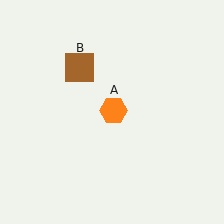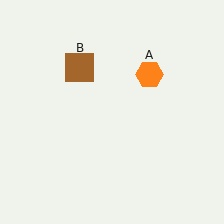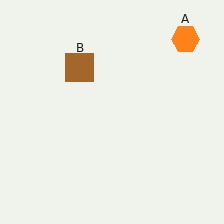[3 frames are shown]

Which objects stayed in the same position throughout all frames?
Brown square (object B) remained stationary.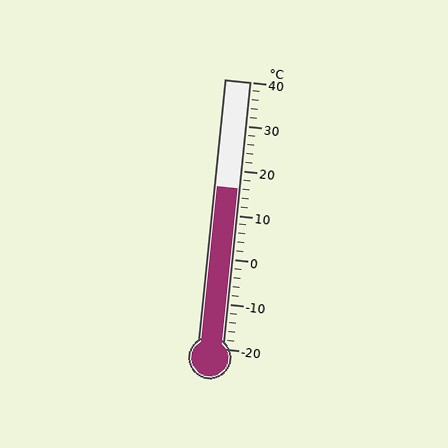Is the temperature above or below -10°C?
The temperature is above -10°C.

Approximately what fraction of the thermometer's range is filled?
The thermometer is filled to approximately 60% of its range.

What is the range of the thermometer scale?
The thermometer scale ranges from -20°C to 40°C.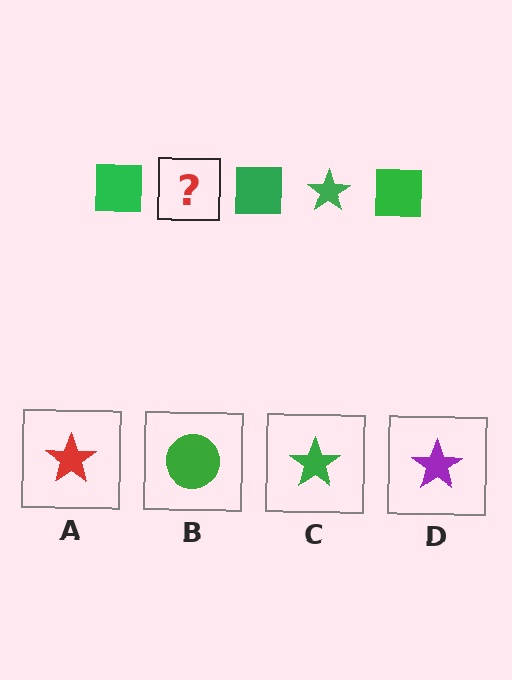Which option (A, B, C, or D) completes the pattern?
C.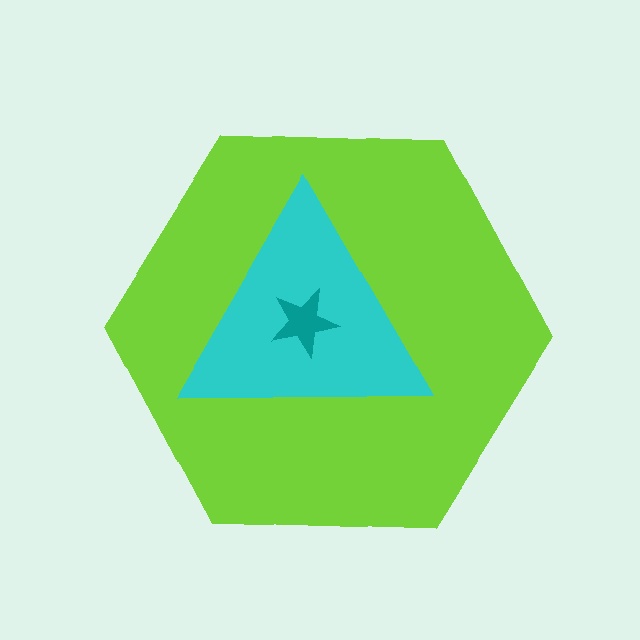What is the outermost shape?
The lime hexagon.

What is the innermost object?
The teal star.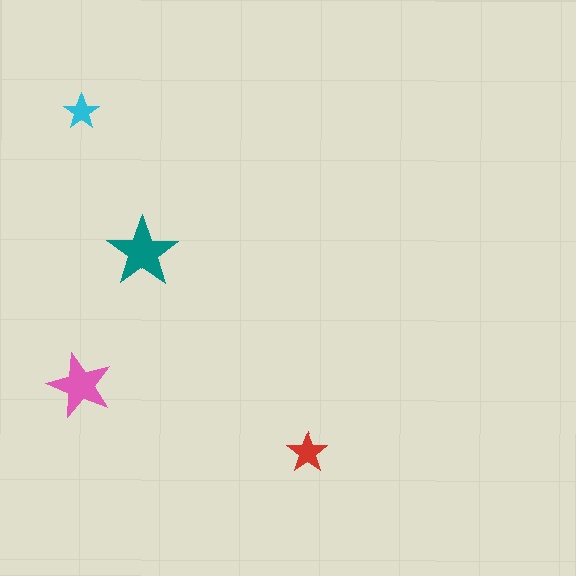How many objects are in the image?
There are 4 objects in the image.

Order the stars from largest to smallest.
the teal one, the pink one, the red one, the cyan one.